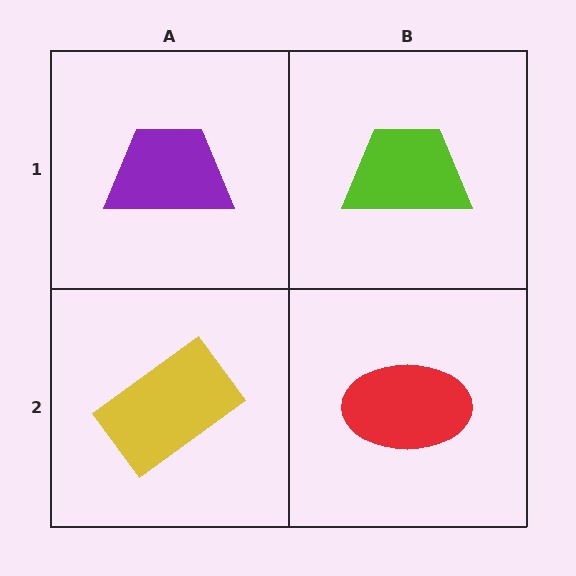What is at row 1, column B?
A lime trapezoid.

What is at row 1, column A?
A purple trapezoid.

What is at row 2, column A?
A yellow rectangle.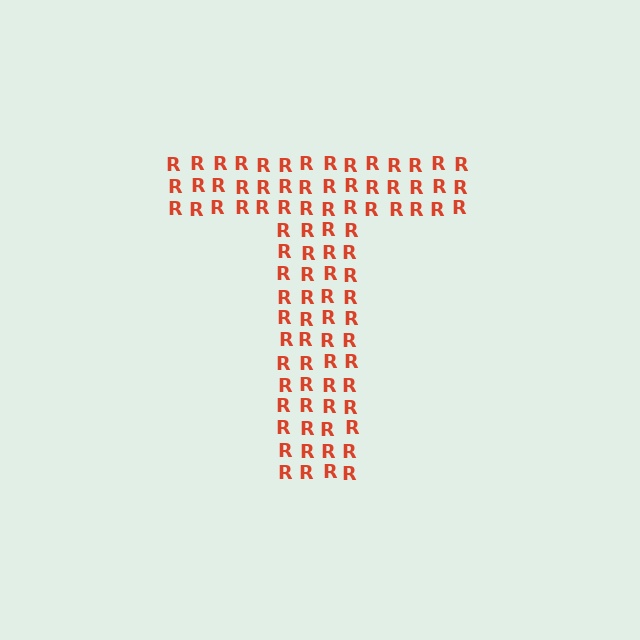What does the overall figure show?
The overall figure shows the letter T.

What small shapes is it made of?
It is made of small letter R's.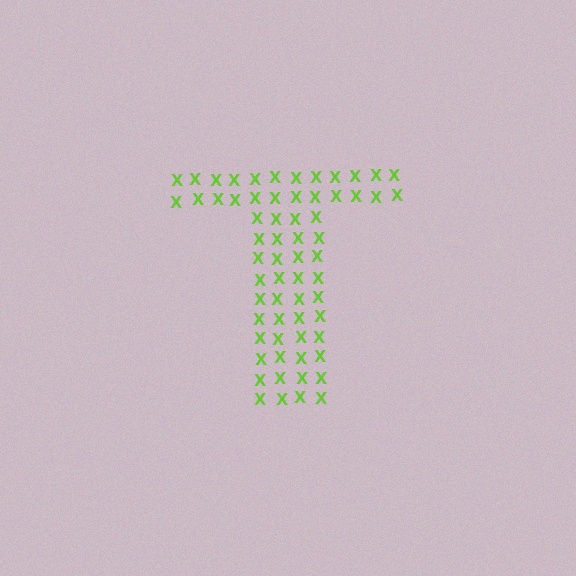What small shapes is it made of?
It is made of small letter X's.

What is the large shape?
The large shape is the letter T.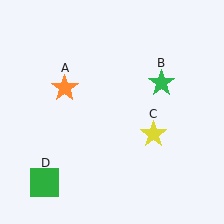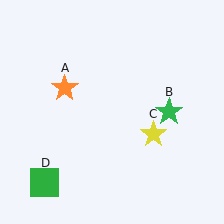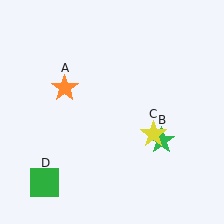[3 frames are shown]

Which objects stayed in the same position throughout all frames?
Orange star (object A) and yellow star (object C) and green square (object D) remained stationary.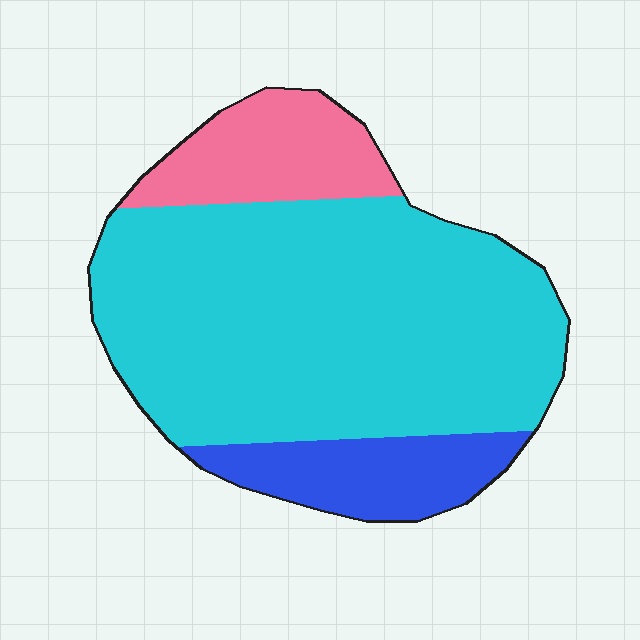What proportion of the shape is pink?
Pink covers around 15% of the shape.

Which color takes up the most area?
Cyan, at roughly 70%.